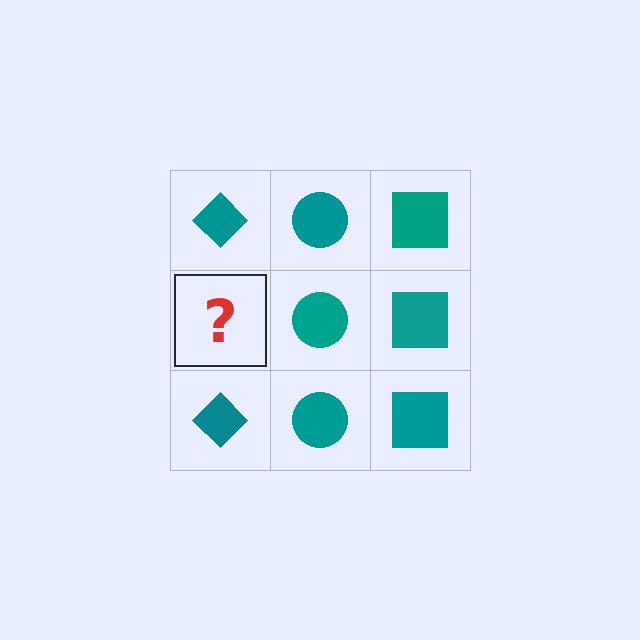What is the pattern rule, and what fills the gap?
The rule is that each column has a consistent shape. The gap should be filled with a teal diamond.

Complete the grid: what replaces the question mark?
The question mark should be replaced with a teal diamond.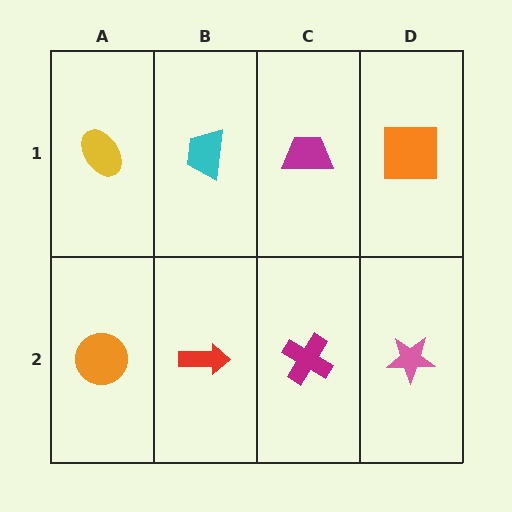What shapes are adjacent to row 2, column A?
A yellow ellipse (row 1, column A), a red arrow (row 2, column B).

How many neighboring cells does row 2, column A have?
2.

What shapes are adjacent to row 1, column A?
An orange circle (row 2, column A), a cyan trapezoid (row 1, column B).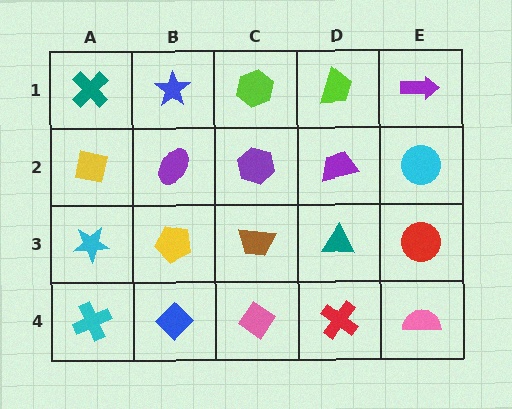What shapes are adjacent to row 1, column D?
A purple trapezoid (row 2, column D), a lime hexagon (row 1, column C), a purple arrow (row 1, column E).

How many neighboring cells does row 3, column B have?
4.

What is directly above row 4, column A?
A cyan star.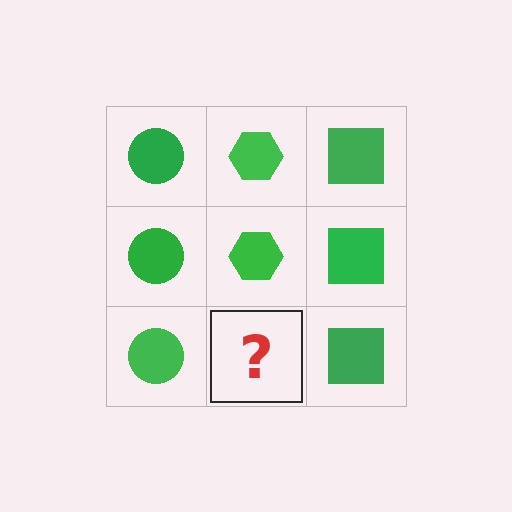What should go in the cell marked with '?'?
The missing cell should contain a green hexagon.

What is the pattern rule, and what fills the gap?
The rule is that each column has a consistent shape. The gap should be filled with a green hexagon.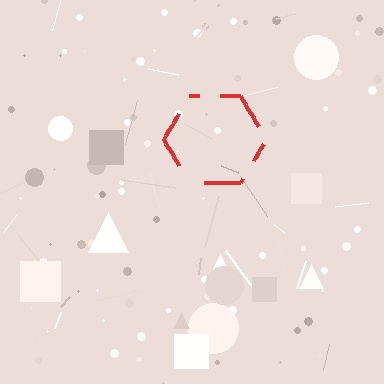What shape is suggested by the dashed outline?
The dashed outline suggests a hexagon.